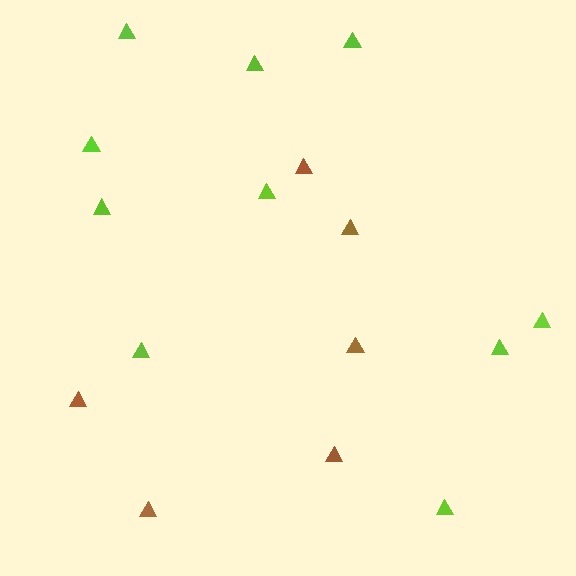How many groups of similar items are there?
There are 2 groups: one group of lime triangles (10) and one group of brown triangles (6).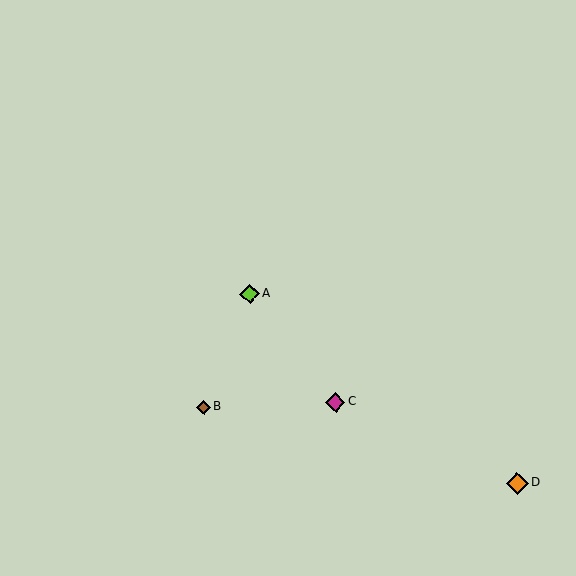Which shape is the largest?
The orange diamond (labeled D) is the largest.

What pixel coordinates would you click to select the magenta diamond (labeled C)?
Click at (335, 402) to select the magenta diamond C.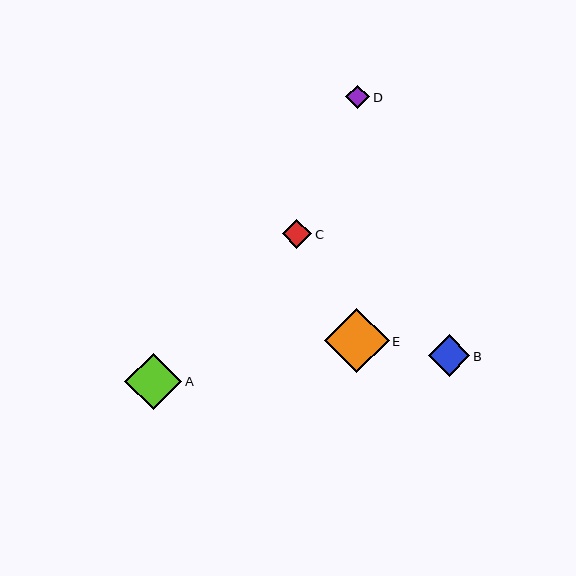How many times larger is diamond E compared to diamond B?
Diamond E is approximately 1.6 times the size of diamond B.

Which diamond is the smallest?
Diamond D is the smallest with a size of approximately 24 pixels.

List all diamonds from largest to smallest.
From largest to smallest: E, A, B, C, D.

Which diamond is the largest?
Diamond E is the largest with a size of approximately 65 pixels.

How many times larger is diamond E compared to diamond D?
Diamond E is approximately 2.7 times the size of diamond D.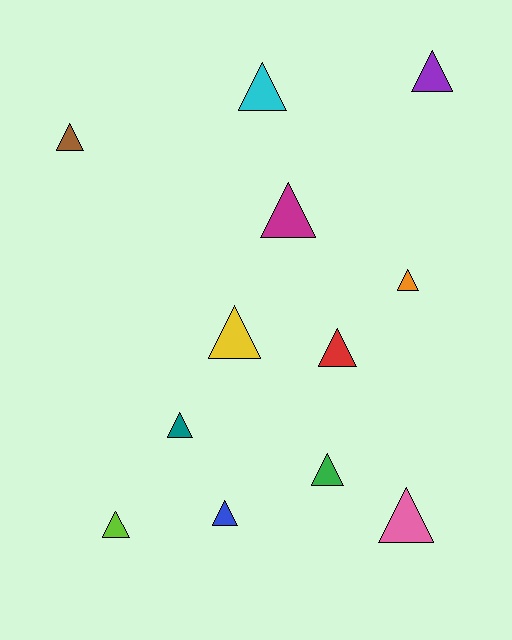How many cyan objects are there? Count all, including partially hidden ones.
There is 1 cyan object.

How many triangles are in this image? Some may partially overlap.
There are 12 triangles.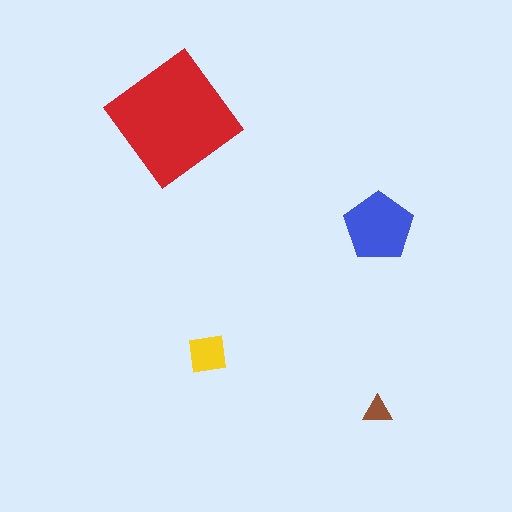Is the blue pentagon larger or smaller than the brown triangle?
Larger.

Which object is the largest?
The red diamond.